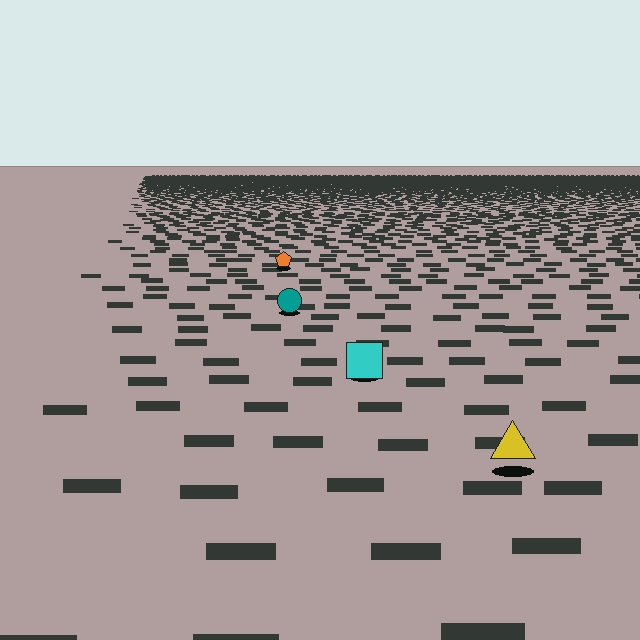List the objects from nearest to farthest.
From nearest to farthest: the yellow triangle, the cyan square, the teal circle, the orange pentagon.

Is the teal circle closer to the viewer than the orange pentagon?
Yes. The teal circle is closer — you can tell from the texture gradient: the ground texture is coarser near it.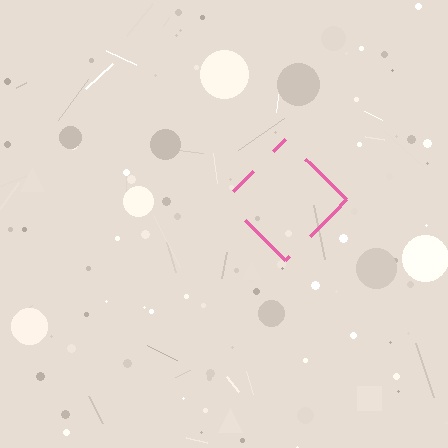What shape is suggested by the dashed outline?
The dashed outline suggests a diamond.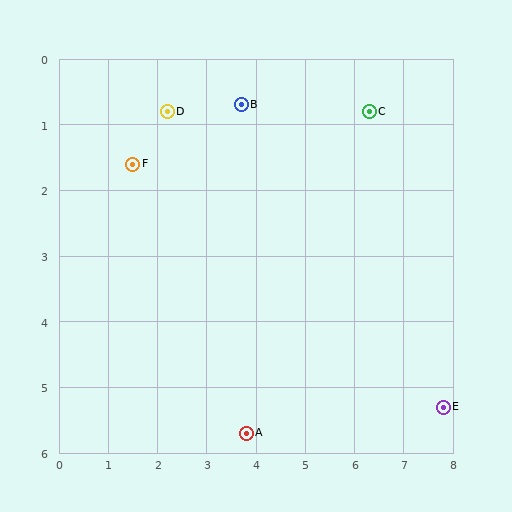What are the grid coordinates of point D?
Point D is at approximately (2.2, 0.8).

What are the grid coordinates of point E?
Point E is at approximately (7.8, 5.3).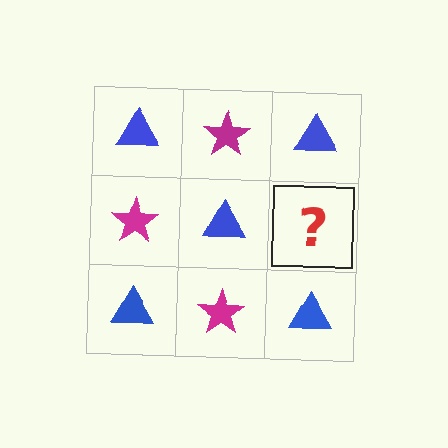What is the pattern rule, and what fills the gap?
The rule is that it alternates blue triangle and magenta star in a checkerboard pattern. The gap should be filled with a magenta star.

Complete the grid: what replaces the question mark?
The question mark should be replaced with a magenta star.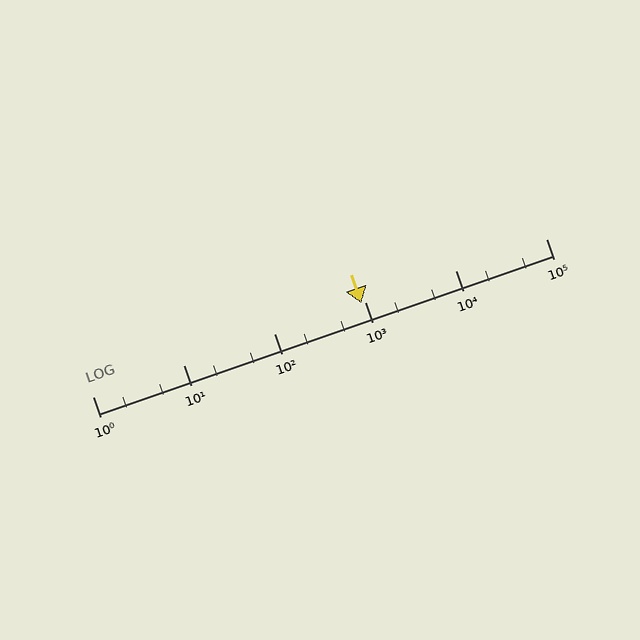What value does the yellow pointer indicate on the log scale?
The pointer indicates approximately 920.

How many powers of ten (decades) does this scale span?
The scale spans 5 decades, from 1 to 100000.